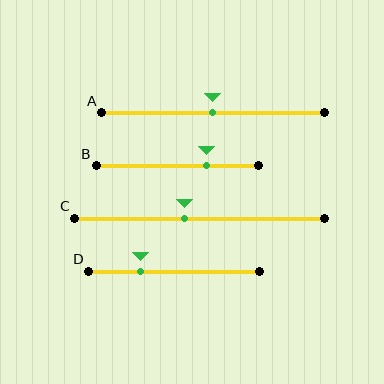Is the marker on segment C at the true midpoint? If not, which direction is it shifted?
No, the marker on segment C is shifted to the left by about 6% of the segment length.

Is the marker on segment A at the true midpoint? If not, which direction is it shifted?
Yes, the marker on segment A is at the true midpoint.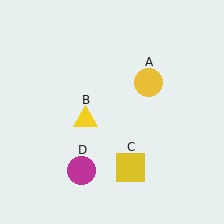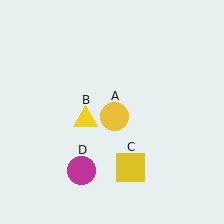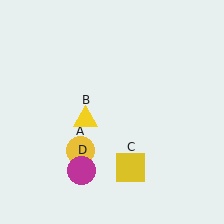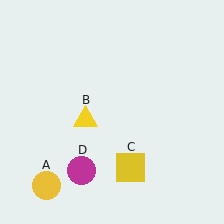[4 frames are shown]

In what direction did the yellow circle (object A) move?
The yellow circle (object A) moved down and to the left.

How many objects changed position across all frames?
1 object changed position: yellow circle (object A).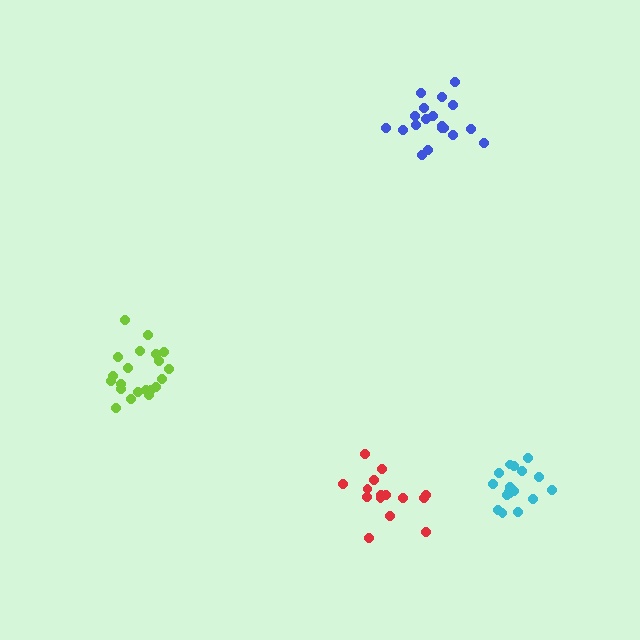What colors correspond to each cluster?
The clusters are colored: red, cyan, blue, lime.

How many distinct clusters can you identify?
There are 4 distinct clusters.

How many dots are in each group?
Group 1: 15 dots, Group 2: 17 dots, Group 3: 19 dots, Group 4: 21 dots (72 total).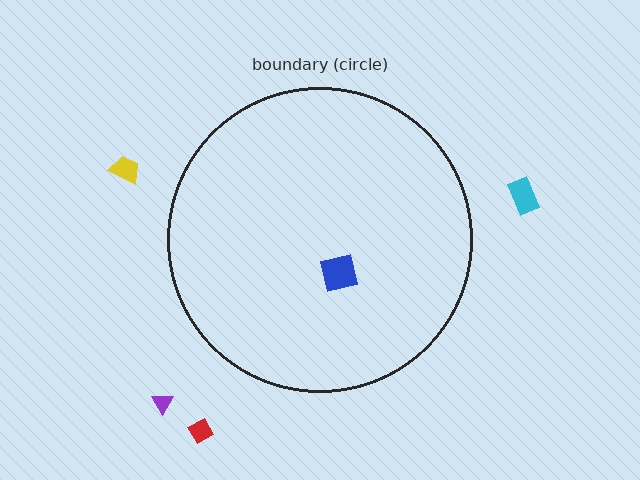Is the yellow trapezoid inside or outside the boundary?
Outside.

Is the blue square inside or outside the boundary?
Inside.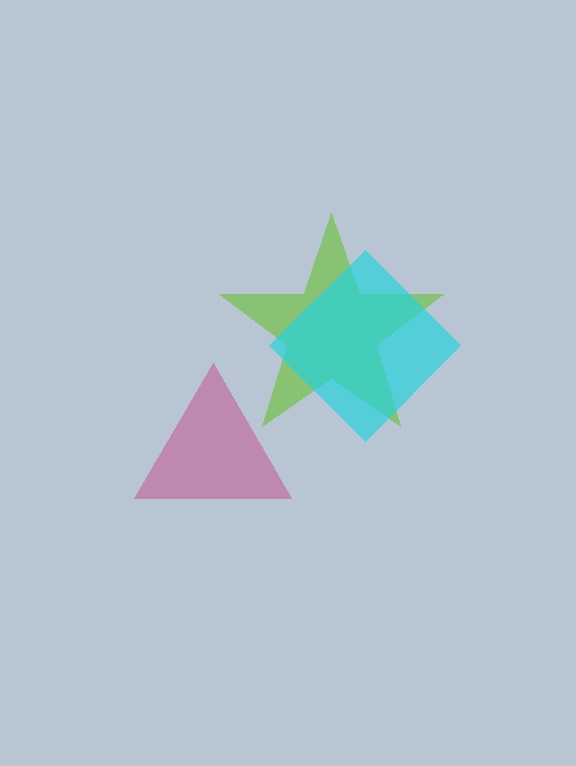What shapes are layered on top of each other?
The layered shapes are: a lime star, a magenta triangle, a cyan diamond.